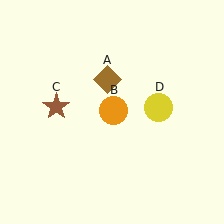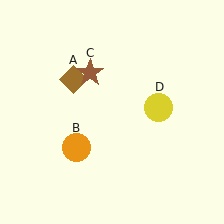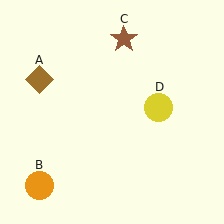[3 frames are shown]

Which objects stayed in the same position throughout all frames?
Yellow circle (object D) remained stationary.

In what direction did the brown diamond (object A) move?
The brown diamond (object A) moved left.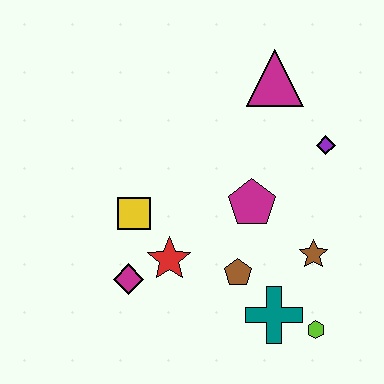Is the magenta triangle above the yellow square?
Yes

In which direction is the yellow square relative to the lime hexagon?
The yellow square is to the left of the lime hexagon.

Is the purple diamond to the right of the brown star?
Yes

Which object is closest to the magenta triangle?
The purple diamond is closest to the magenta triangle.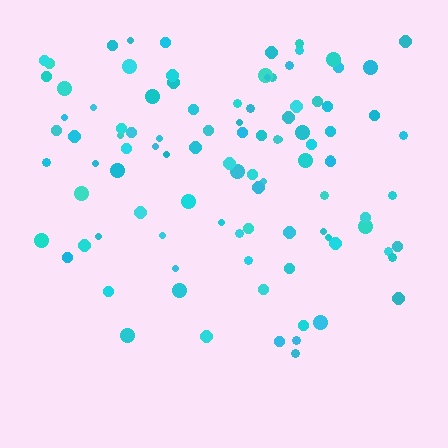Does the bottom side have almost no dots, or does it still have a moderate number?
Still a moderate number, just noticeably fewer than the top.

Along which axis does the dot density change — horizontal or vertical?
Vertical.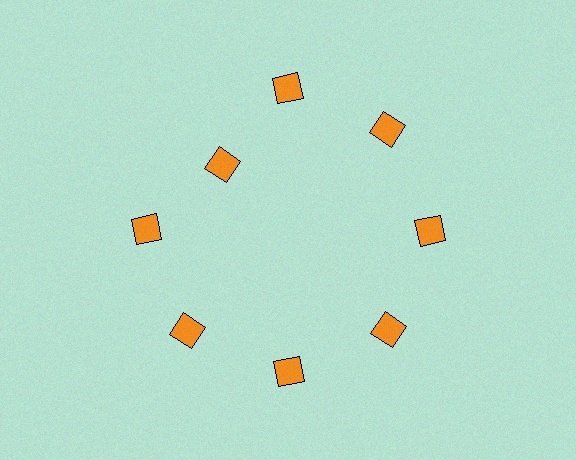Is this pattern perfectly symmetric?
No. The 8 orange diamonds are arranged in a ring, but one element near the 10 o'clock position is pulled inward toward the center, breaking the 8-fold rotational symmetry.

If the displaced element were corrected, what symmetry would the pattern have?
It would have 8-fold rotational symmetry — the pattern would map onto itself every 45 degrees.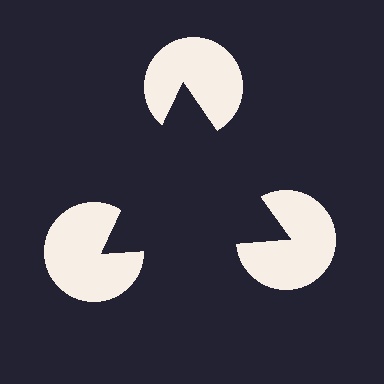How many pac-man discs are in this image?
There are 3 — one at each vertex of the illusory triangle.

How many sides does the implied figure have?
3 sides.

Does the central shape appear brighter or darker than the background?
It typically appears slightly darker than the background, even though no actual brightness change is drawn.